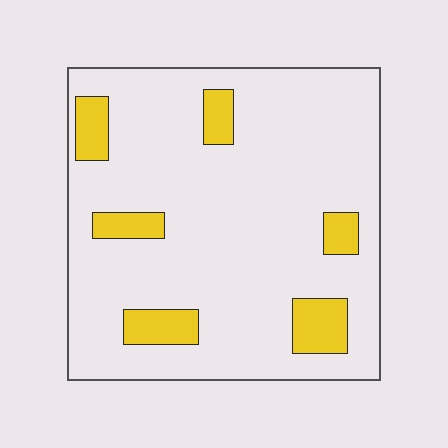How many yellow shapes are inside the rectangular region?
6.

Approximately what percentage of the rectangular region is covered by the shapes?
Approximately 15%.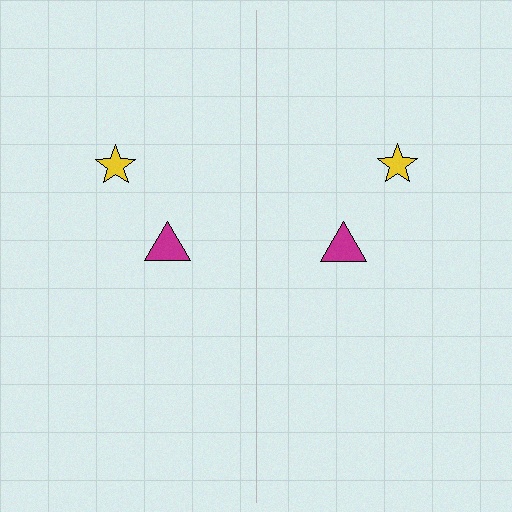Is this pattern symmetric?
Yes, this pattern has bilateral (reflection) symmetry.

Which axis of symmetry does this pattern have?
The pattern has a vertical axis of symmetry running through the center of the image.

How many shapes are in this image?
There are 4 shapes in this image.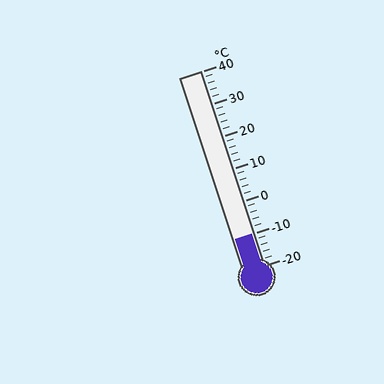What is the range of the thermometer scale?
The thermometer scale ranges from -20°C to 40°C.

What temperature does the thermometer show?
The thermometer shows approximately -10°C.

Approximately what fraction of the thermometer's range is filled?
The thermometer is filled to approximately 15% of its range.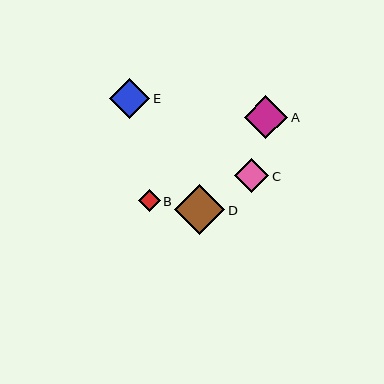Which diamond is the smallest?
Diamond B is the smallest with a size of approximately 22 pixels.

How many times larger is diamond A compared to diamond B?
Diamond A is approximately 2.0 times the size of diamond B.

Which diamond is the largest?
Diamond D is the largest with a size of approximately 50 pixels.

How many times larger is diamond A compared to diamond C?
Diamond A is approximately 1.3 times the size of diamond C.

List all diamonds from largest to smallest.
From largest to smallest: D, A, E, C, B.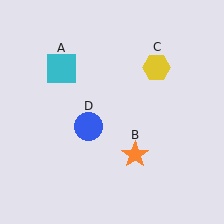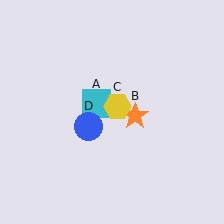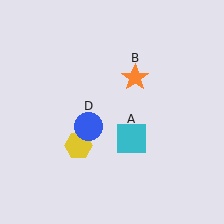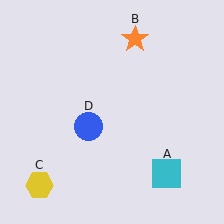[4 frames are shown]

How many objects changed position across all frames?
3 objects changed position: cyan square (object A), orange star (object B), yellow hexagon (object C).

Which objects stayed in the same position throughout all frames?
Blue circle (object D) remained stationary.